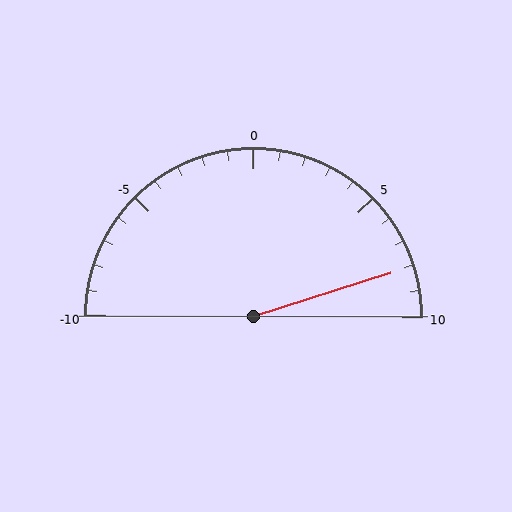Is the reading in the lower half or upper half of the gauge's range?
The reading is in the upper half of the range (-10 to 10).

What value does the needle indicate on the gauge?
The needle indicates approximately 8.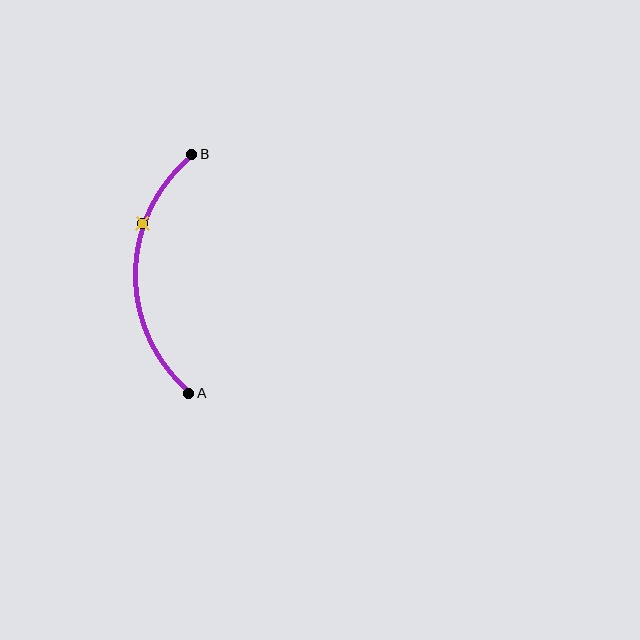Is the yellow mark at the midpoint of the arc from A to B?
No. The yellow mark lies on the arc but is closer to endpoint B. The arc midpoint would be at the point on the curve equidistant along the arc from both A and B.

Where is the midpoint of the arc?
The arc midpoint is the point on the curve farthest from the straight line joining A and B. It sits to the left of that line.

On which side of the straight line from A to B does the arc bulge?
The arc bulges to the left of the straight line connecting A and B.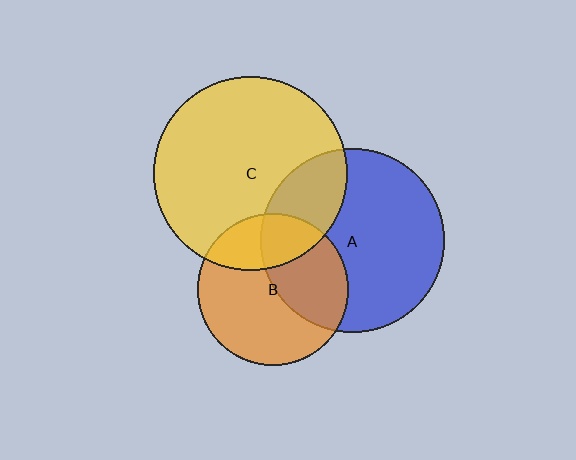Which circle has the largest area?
Circle C (yellow).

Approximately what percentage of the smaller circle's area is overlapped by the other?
Approximately 25%.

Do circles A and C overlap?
Yes.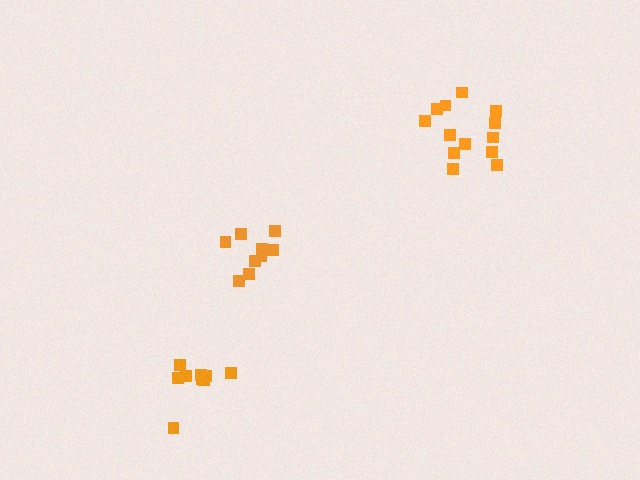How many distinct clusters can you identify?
There are 3 distinct clusters.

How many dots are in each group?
Group 1: 13 dots, Group 2: 9 dots, Group 3: 9 dots (31 total).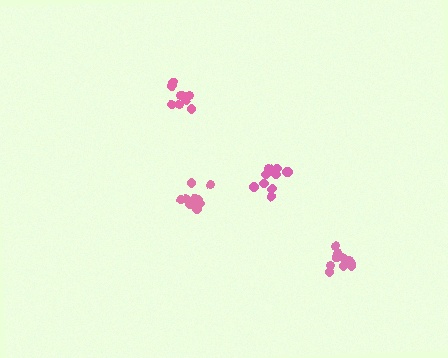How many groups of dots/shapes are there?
There are 4 groups.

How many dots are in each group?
Group 1: 10 dots, Group 2: 11 dots, Group 3: 11 dots, Group 4: 11 dots (43 total).